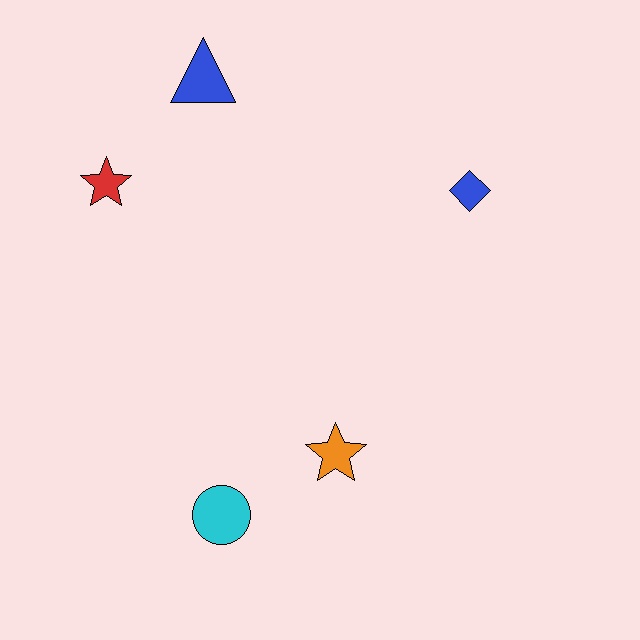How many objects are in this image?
There are 5 objects.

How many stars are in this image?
There are 2 stars.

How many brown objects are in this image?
There are no brown objects.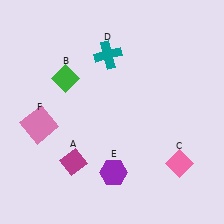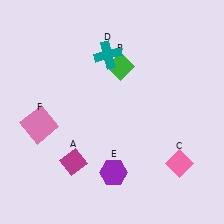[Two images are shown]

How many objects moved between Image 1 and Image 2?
1 object moved between the two images.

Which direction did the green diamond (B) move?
The green diamond (B) moved right.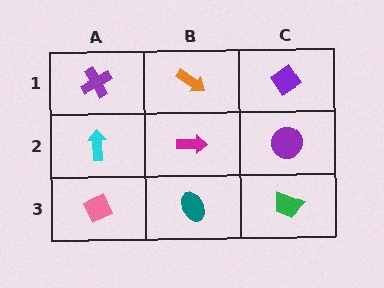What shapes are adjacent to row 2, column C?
A purple diamond (row 1, column C), a green trapezoid (row 3, column C), a magenta arrow (row 2, column B).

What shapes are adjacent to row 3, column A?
A cyan arrow (row 2, column A), a teal ellipse (row 3, column B).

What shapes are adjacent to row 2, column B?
An orange arrow (row 1, column B), a teal ellipse (row 3, column B), a cyan arrow (row 2, column A), a purple circle (row 2, column C).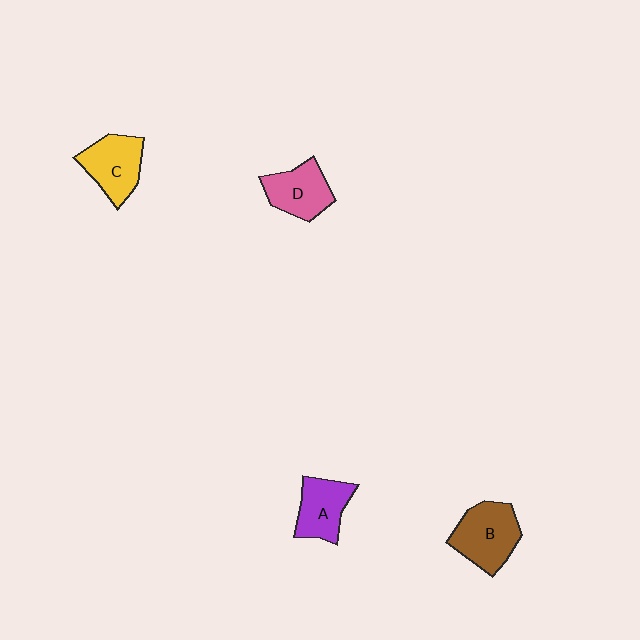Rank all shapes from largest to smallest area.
From largest to smallest: B (brown), C (yellow), D (pink), A (purple).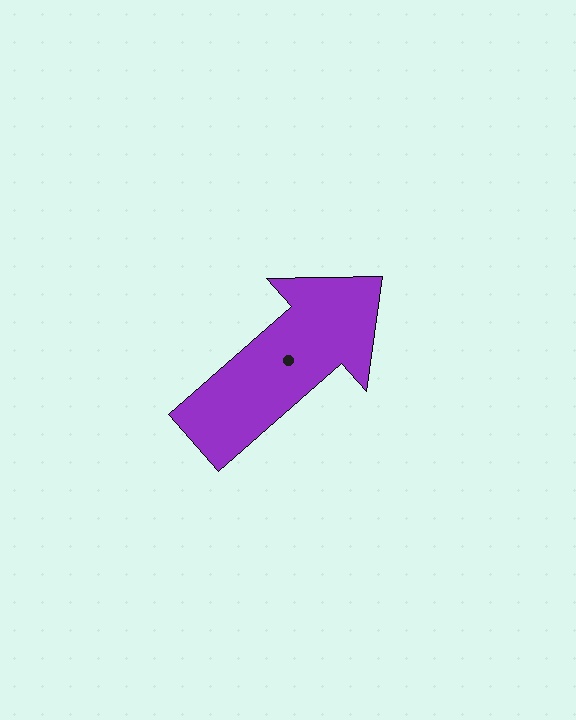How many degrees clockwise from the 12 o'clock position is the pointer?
Approximately 49 degrees.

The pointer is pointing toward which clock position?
Roughly 2 o'clock.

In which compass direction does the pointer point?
Northeast.